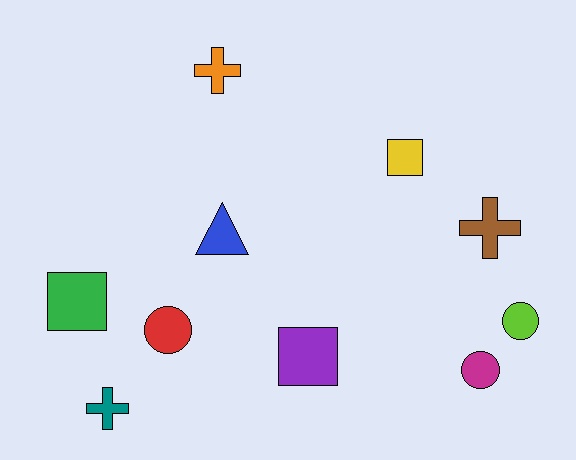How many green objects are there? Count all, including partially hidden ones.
There is 1 green object.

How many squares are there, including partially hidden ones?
There are 3 squares.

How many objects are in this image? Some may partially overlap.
There are 10 objects.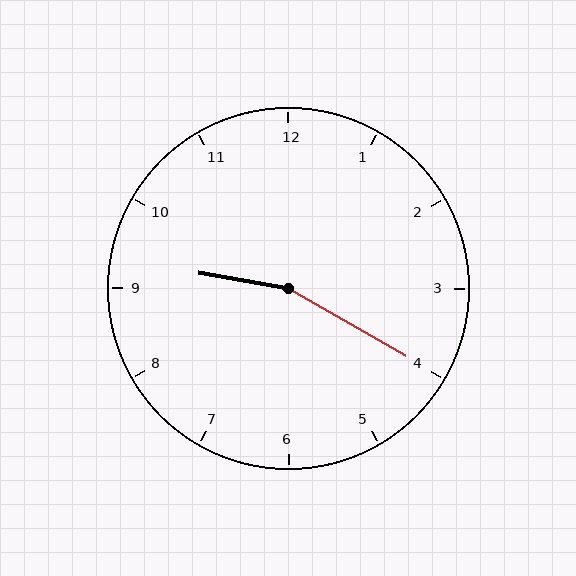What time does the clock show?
9:20.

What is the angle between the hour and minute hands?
Approximately 160 degrees.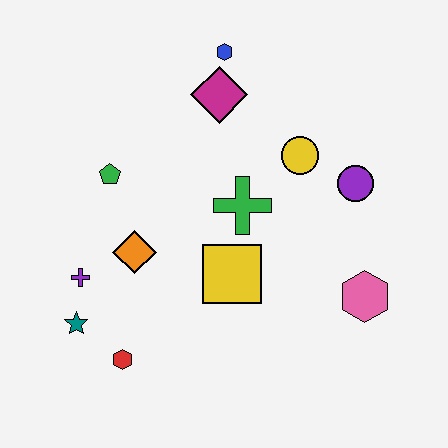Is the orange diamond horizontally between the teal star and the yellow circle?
Yes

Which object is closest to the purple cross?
The teal star is closest to the purple cross.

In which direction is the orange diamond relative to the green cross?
The orange diamond is to the left of the green cross.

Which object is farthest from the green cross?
The teal star is farthest from the green cross.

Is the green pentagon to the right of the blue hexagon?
No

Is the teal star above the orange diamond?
No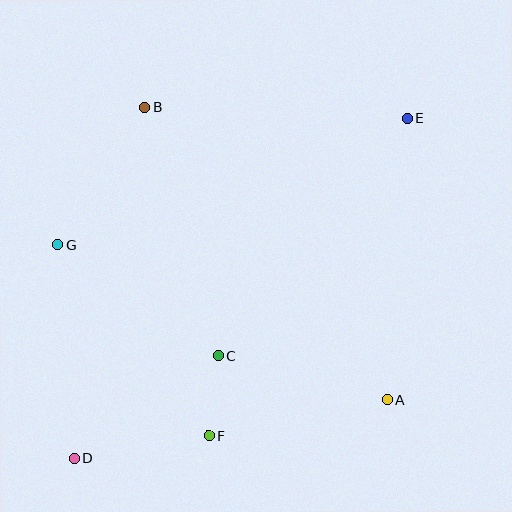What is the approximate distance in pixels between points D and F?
The distance between D and F is approximately 137 pixels.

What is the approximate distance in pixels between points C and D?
The distance between C and D is approximately 177 pixels.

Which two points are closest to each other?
Points C and F are closest to each other.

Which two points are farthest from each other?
Points D and E are farthest from each other.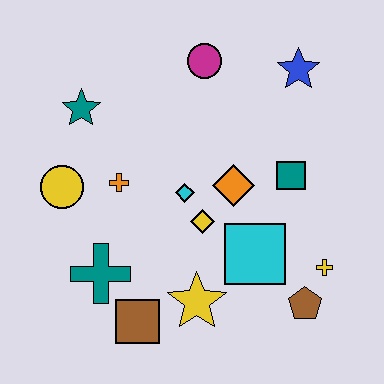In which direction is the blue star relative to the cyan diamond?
The blue star is above the cyan diamond.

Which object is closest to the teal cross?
The brown square is closest to the teal cross.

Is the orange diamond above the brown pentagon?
Yes